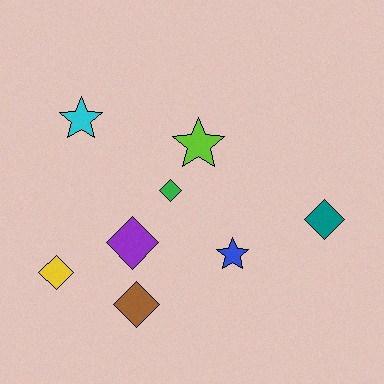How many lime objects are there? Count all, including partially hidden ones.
There is 1 lime object.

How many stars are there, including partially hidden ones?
There are 3 stars.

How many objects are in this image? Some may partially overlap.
There are 8 objects.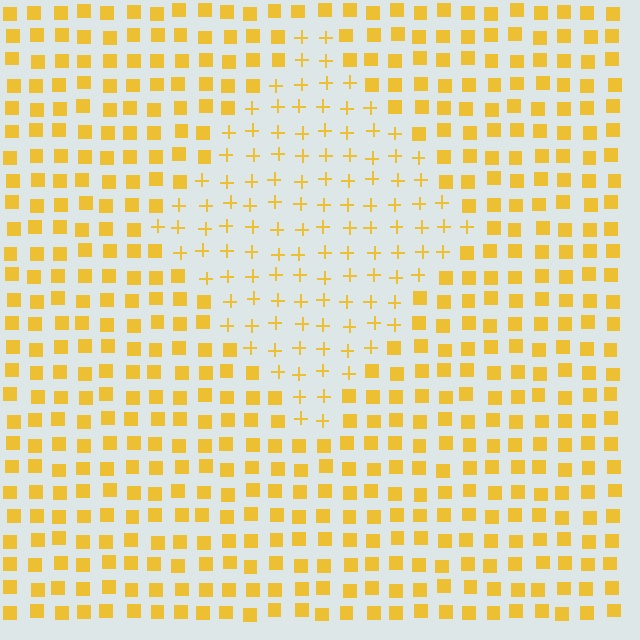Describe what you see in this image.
The image is filled with small yellow elements arranged in a uniform grid. A diamond-shaped region contains plus signs, while the surrounding area contains squares. The boundary is defined purely by the change in element shape.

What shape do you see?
I see a diamond.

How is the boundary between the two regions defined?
The boundary is defined by a change in element shape: plus signs inside vs. squares outside. All elements share the same color and spacing.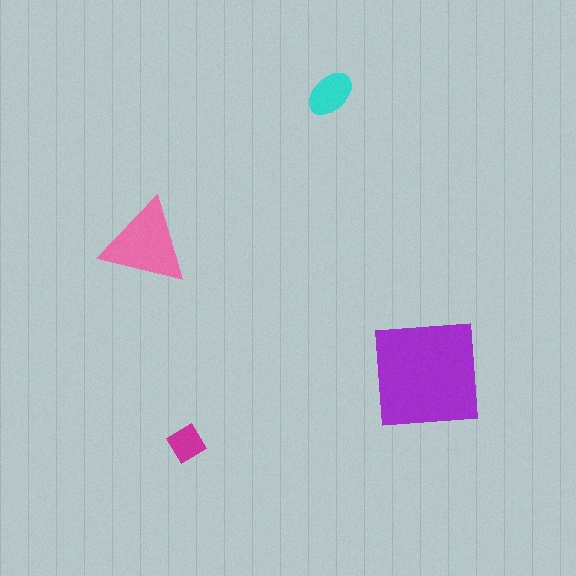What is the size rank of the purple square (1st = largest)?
1st.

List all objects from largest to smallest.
The purple square, the pink triangle, the cyan ellipse, the magenta diamond.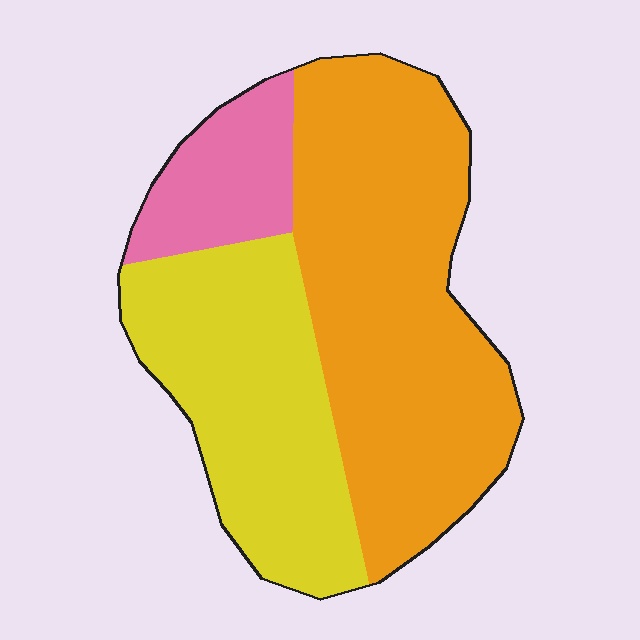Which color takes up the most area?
Orange, at roughly 50%.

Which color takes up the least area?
Pink, at roughly 15%.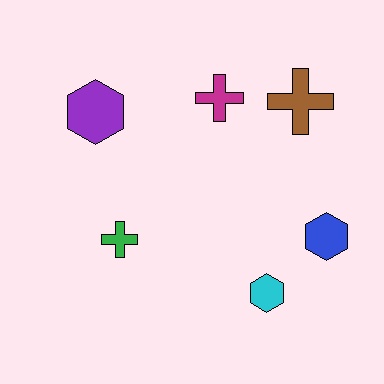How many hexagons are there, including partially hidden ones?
There are 3 hexagons.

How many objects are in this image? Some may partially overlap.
There are 6 objects.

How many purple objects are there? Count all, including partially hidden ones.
There is 1 purple object.